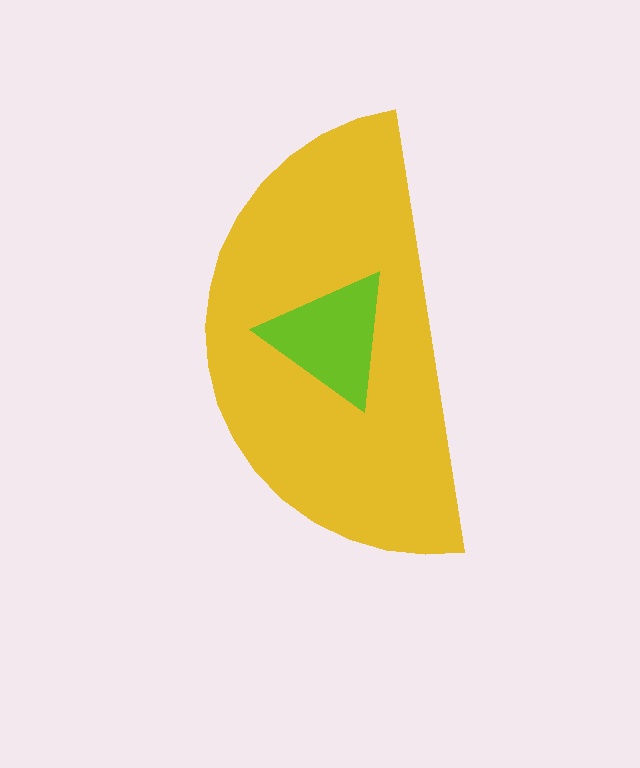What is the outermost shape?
The yellow semicircle.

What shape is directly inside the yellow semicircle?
The lime triangle.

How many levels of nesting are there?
2.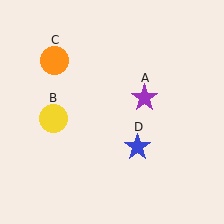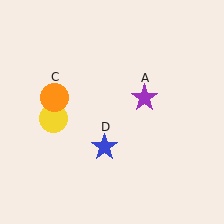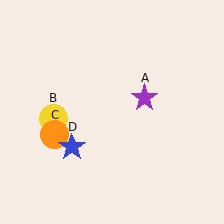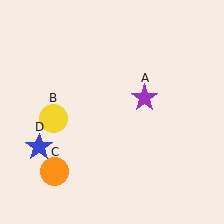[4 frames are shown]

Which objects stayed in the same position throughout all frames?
Purple star (object A) and yellow circle (object B) remained stationary.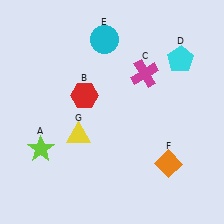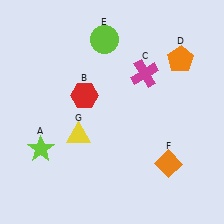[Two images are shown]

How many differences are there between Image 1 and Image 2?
There are 2 differences between the two images.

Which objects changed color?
D changed from cyan to orange. E changed from cyan to lime.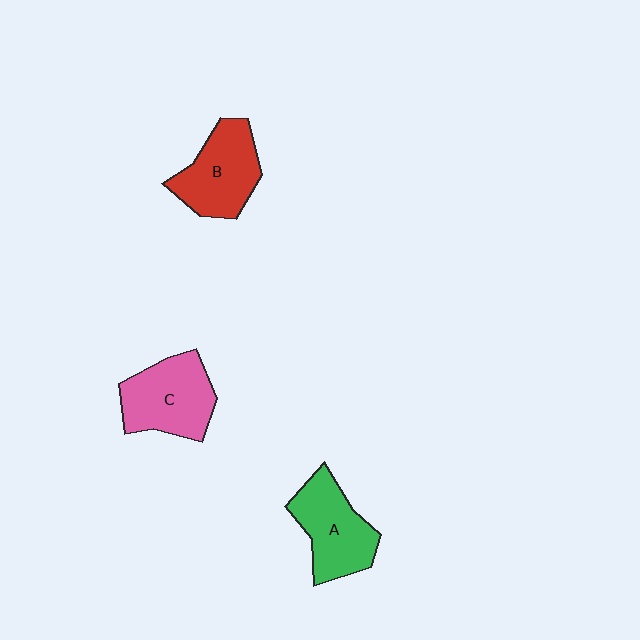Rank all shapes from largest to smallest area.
From largest to smallest: C (pink), A (green), B (red).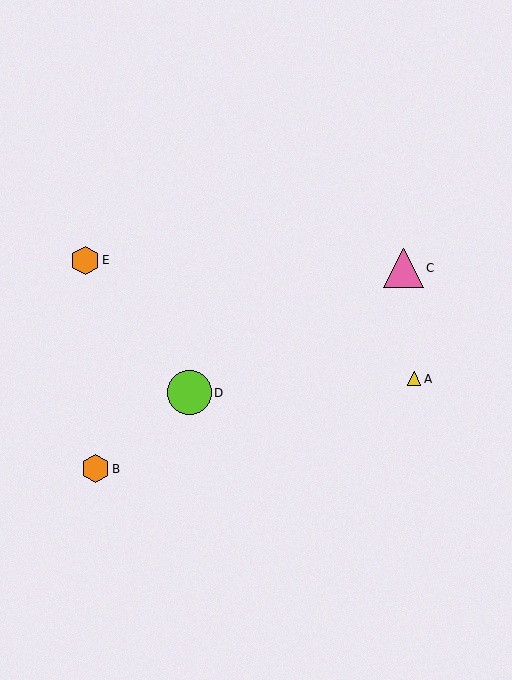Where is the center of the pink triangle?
The center of the pink triangle is at (403, 268).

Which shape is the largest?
The lime circle (labeled D) is the largest.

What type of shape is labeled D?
Shape D is a lime circle.